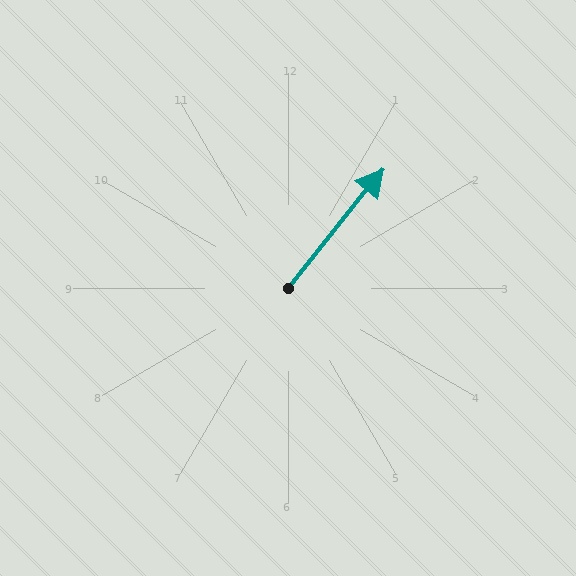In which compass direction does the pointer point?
Northeast.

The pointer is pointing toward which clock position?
Roughly 1 o'clock.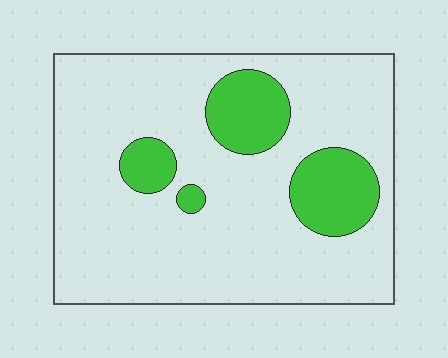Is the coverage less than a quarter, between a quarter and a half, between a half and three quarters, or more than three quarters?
Less than a quarter.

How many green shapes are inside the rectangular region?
4.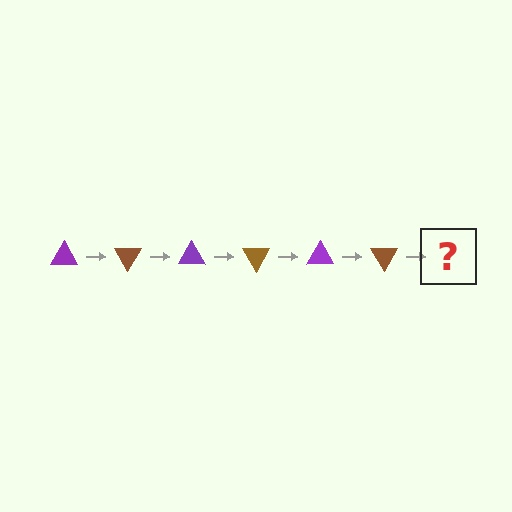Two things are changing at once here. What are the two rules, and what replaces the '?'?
The two rules are that it rotates 60 degrees each step and the color cycles through purple and brown. The '?' should be a purple triangle, rotated 360 degrees from the start.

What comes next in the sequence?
The next element should be a purple triangle, rotated 360 degrees from the start.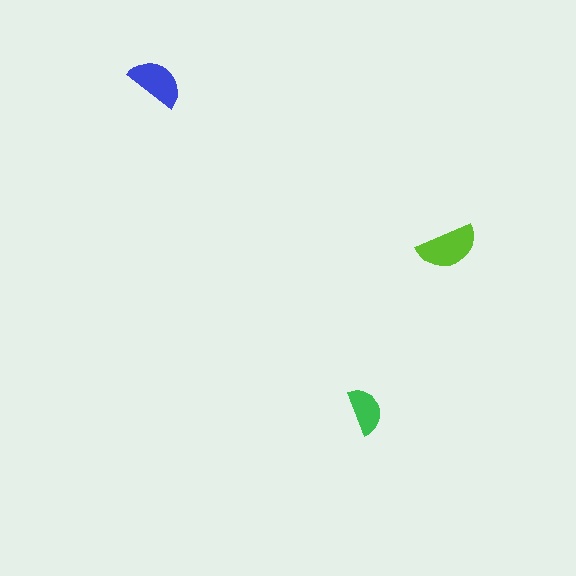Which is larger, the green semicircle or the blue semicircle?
The blue one.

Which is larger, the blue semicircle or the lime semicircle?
The lime one.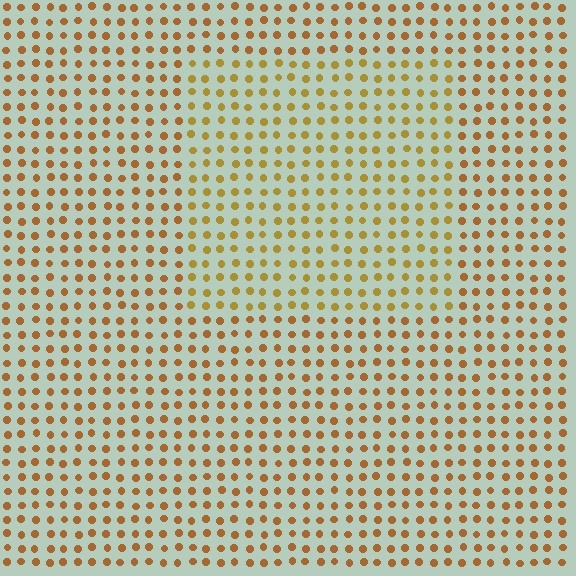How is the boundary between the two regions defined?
The boundary is defined purely by a slight shift in hue (about 21 degrees). Spacing, size, and orientation are identical on both sides.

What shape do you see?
I see a rectangle.